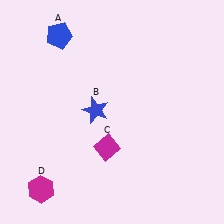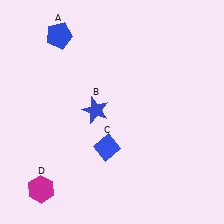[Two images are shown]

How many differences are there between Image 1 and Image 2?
There is 1 difference between the two images.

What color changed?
The diamond (C) changed from magenta in Image 1 to blue in Image 2.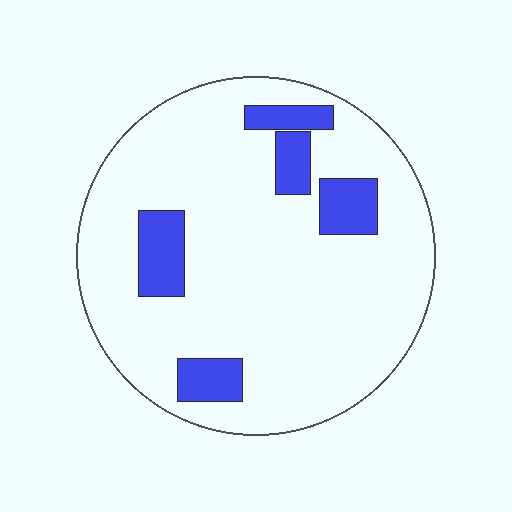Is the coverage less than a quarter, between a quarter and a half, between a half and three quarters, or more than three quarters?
Less than a quarter.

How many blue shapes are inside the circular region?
5.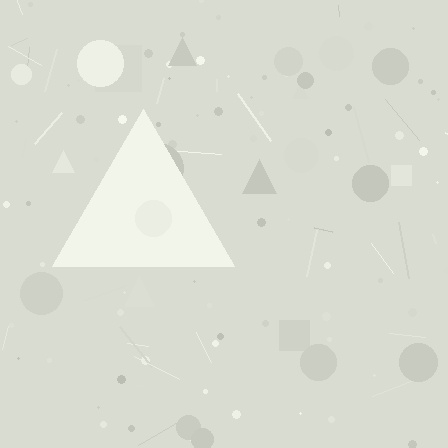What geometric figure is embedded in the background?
A triangle is embedded in the background.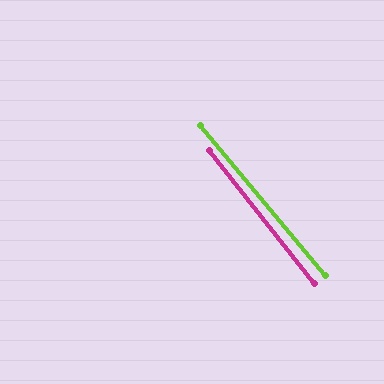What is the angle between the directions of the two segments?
Approximately 2 degrees.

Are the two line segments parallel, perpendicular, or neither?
Parallel — their directions differ by only 1.7°.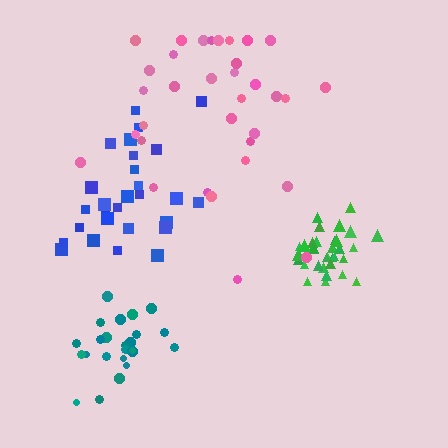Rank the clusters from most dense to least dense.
green, teal, blue, pink.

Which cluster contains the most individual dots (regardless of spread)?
Pink (34).